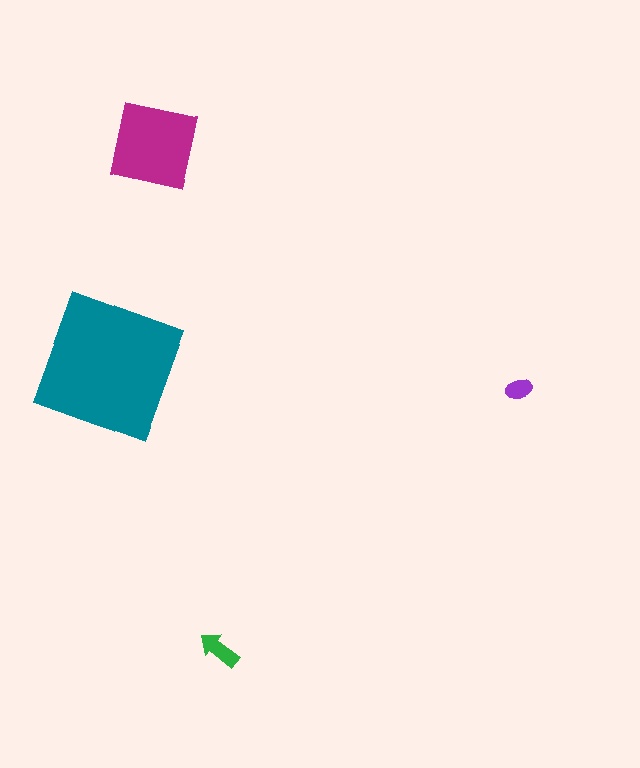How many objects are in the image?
There are 4 objects in the image.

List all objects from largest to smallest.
The teal square, the magenta square, the green arrow, the purple ellipse.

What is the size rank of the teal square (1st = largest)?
1st.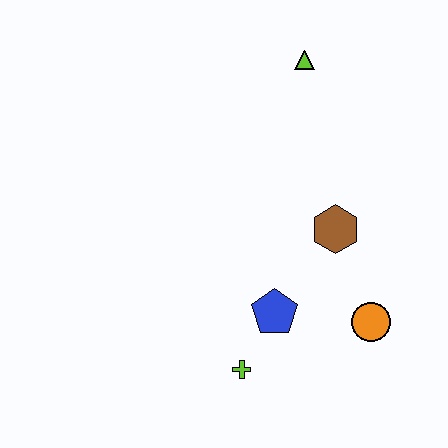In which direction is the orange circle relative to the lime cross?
The orange circle is to the right of the lime cross.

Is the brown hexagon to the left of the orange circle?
Yes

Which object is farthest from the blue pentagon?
The lime triangle is farthest from the blue pentagon.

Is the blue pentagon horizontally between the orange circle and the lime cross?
Yes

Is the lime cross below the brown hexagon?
Yes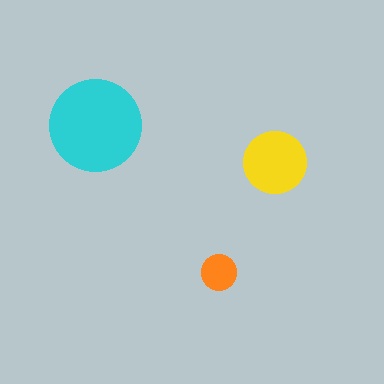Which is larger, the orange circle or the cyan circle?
The cyan one.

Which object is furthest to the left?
The cyan circle is leftmost.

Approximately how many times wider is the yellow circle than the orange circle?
About 2 times wider.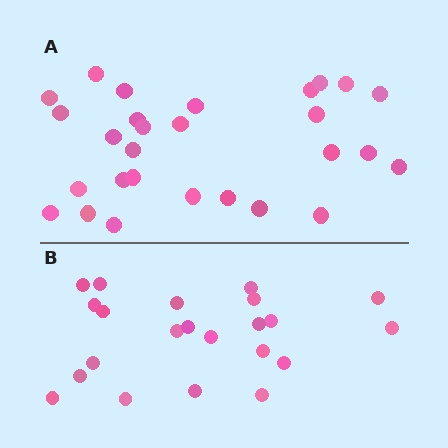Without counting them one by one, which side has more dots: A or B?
Region A (the top region) has more dots.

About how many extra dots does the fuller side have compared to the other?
Region A has about 6 more dots than region B.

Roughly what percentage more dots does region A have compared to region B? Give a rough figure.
About 25% more.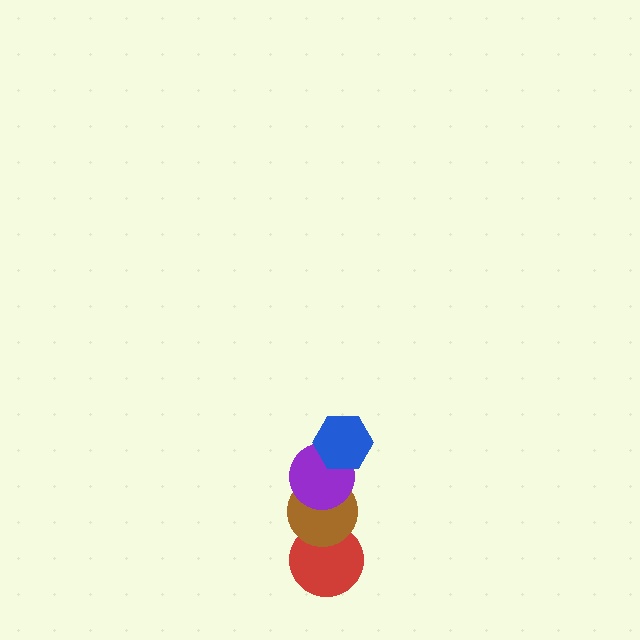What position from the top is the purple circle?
The purple circle is 2nd from the top.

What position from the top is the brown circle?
The brown circle is 3rd from the top.